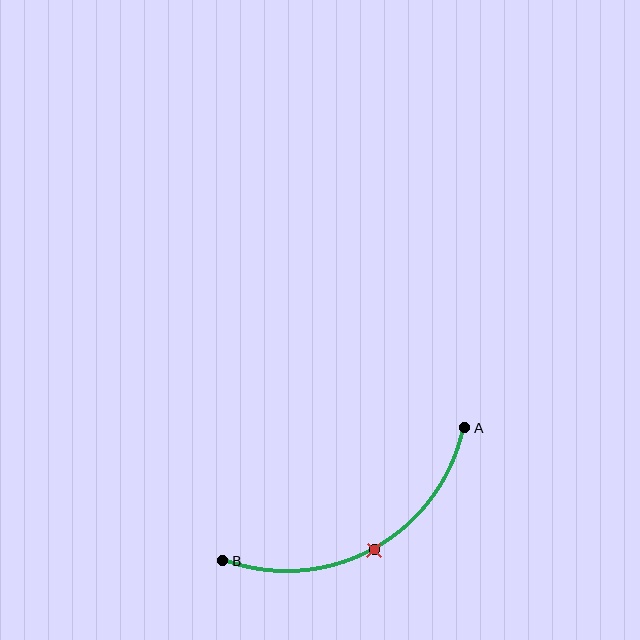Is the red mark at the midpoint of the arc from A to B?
Yes. The red mark lies on the arc at equal arc-length from both A and B — it is the arc midpoint.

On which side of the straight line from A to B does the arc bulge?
The arc bulges below the straight line connecting A and B.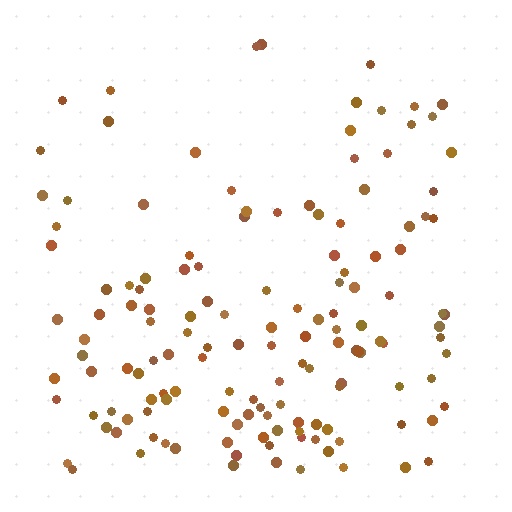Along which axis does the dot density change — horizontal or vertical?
Vertical.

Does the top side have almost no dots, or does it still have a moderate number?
Still a moderate number, just noticeably fewer than the bottom.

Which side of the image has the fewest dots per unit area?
The top.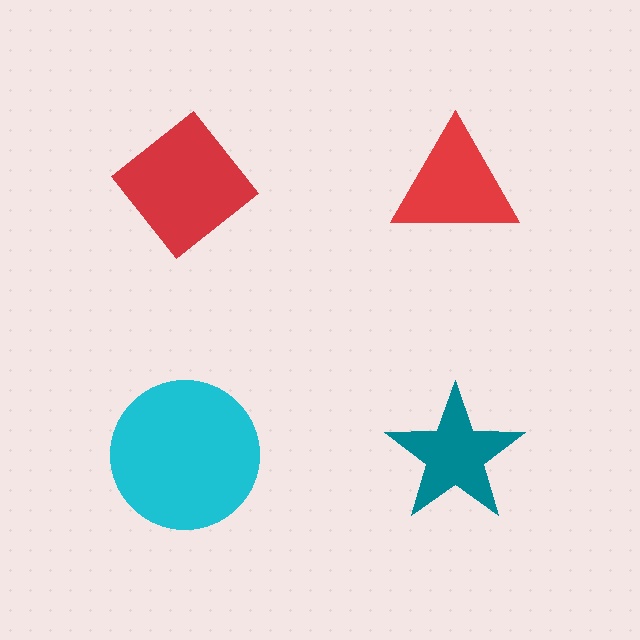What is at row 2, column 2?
A teal star.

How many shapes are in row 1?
2 shapes.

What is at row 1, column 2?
A red triangle.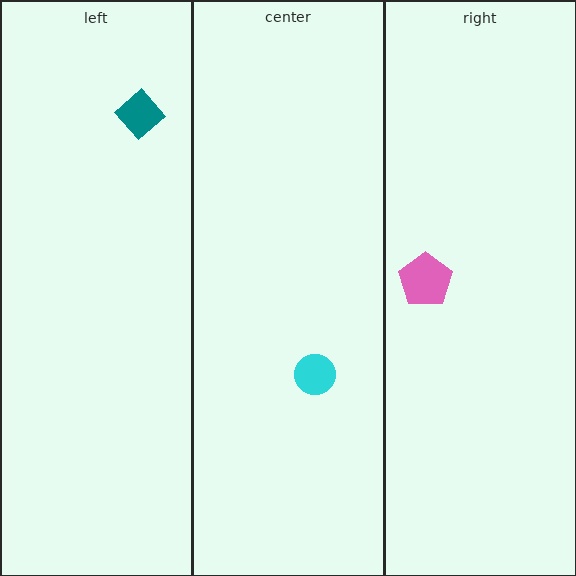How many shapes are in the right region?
1.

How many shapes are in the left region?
1.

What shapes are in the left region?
The teal diamond.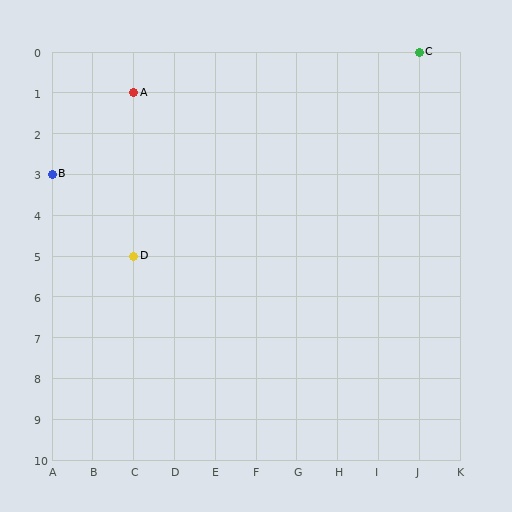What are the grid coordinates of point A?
Point A is at grid coordinates (C, 1).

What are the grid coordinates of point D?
Point D is at grid coordinates (C, 5).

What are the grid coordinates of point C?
Point C is at grid coordinates (J, 0).